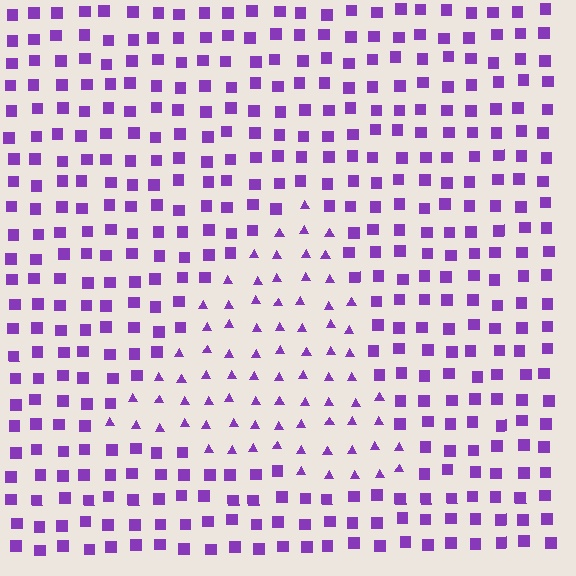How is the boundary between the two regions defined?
The boundary is defined by a change in element shape: triangles inside vs. squares outside. All elements share the same color and spacing.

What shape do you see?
I see a triangle.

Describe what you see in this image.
The image is filled with small purple elements arranged in a uniform grid. A triangle-shaped region contains triangles, while the surrounding area contains squares. The boundary is defined purely by the change in element shape.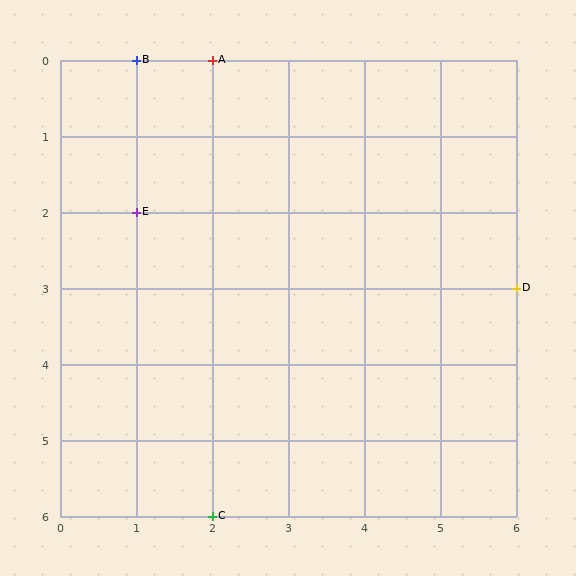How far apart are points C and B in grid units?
Points C and B are 1 column and 6 rows apart (about 6.1 grid units diagonally).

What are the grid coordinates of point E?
Point E is at grid coordinates (1, 2).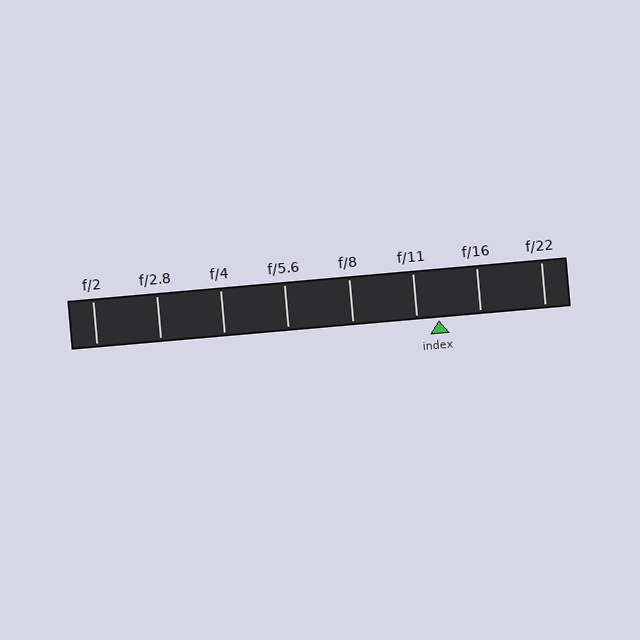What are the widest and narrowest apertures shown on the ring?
The widest aperture shown is f/2 and the narrowest is f/22.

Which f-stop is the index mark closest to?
The index mark is closest to f/11.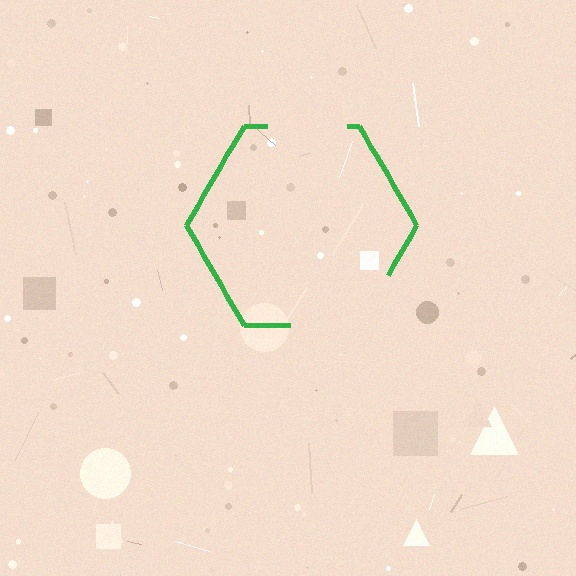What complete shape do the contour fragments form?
The contour fragments form a hexagon.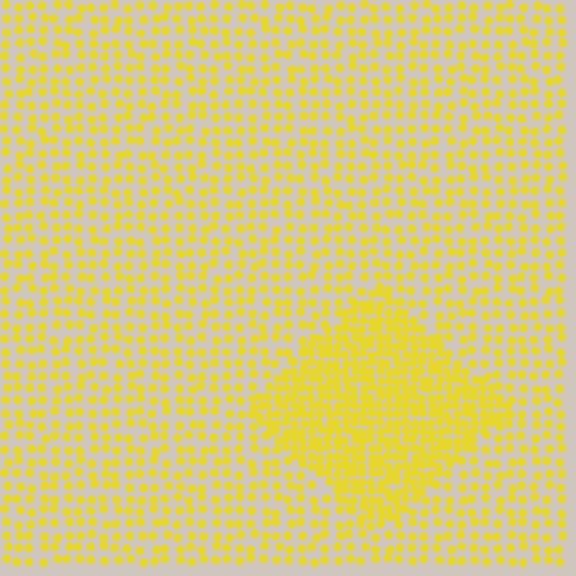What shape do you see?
I see a diamond.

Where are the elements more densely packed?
The elements are more densely packed inside the diamond boundary.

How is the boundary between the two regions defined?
The boundary is defined by a change in element density (approximately 2.1x ratio). All elements are the same color, size, and shape.